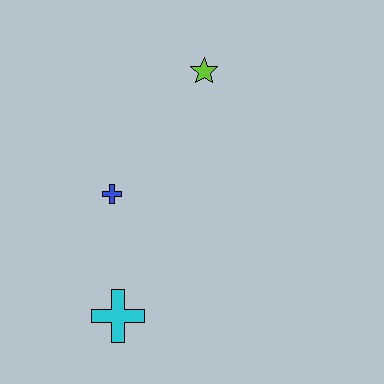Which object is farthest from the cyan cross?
The lime star is farthest from the cyan cross.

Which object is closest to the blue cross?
The cyan cross is closest to the blue cross.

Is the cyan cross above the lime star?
No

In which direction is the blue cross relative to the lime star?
The blue cross is below the lime star.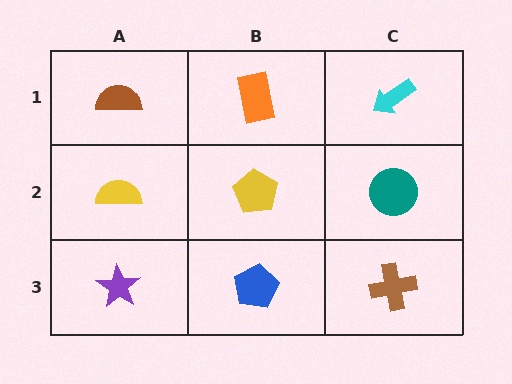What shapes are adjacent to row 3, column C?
A teal circle (row 2, column C), a blue pentagon (row 3, column B).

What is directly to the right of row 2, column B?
A teal circle.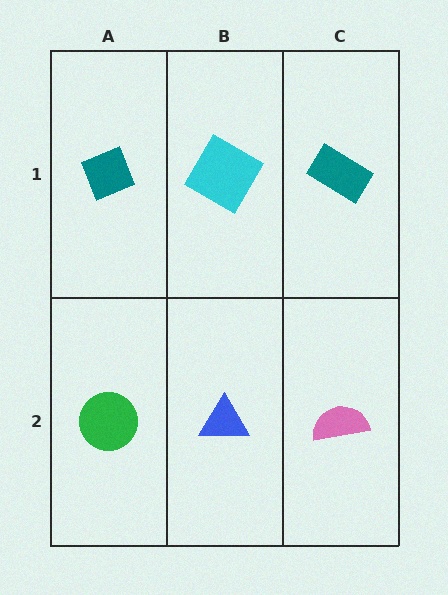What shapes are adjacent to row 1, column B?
A blue triangle (row 2, column B), a teal diamond (row 1, column A), a teal rectangle (row 1, column C).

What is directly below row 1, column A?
A green circle.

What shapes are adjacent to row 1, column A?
A green circle (row 2, column A), a cyan diamond (row 1, column B).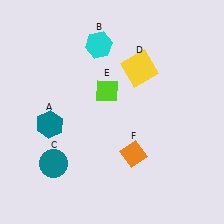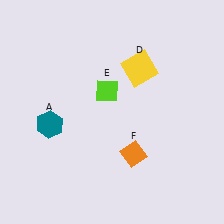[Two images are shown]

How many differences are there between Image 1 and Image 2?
There are 2 differences between the two images.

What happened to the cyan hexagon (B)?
The cyan hexagon (B) was removed in Image 2. It was in the top-left area of Image 1.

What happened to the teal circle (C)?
The teal circle (C) was removed in Image 2. It was in the bottom-left area of Image 1.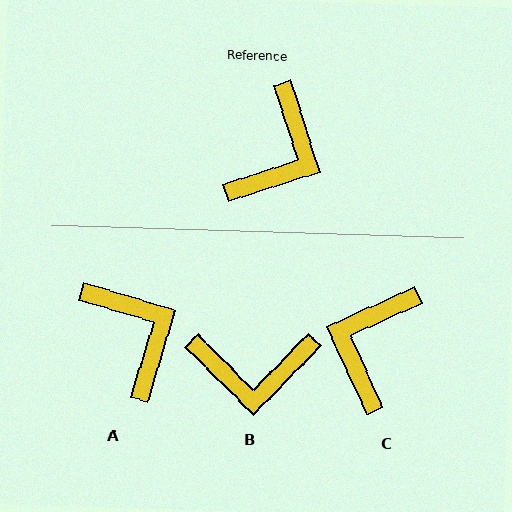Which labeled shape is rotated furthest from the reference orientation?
C, about 173 degrees away.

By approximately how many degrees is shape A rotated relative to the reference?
Approximately 55 degrees counter-clockwise.